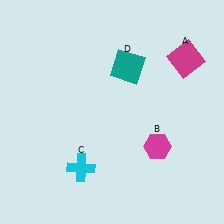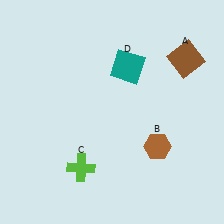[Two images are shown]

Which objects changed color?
A changed from magenta to brown. B changed from magenta to brown. C changed from cyan to lime.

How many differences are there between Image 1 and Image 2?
There are 3 differences between the two images.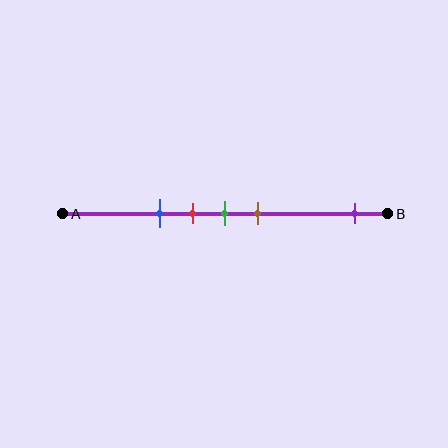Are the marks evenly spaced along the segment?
No, the marks are not evenly spaced.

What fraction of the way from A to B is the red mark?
The red mark is approximately 40% (0.4) of the way from A to B.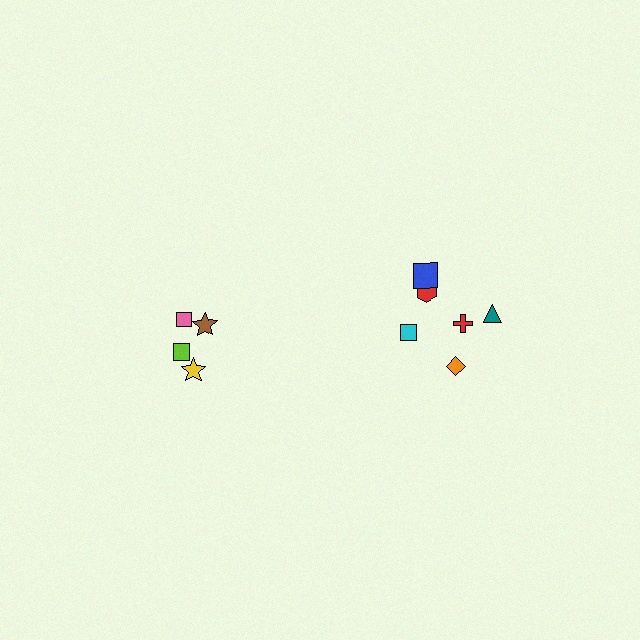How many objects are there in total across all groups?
There are 10 objects.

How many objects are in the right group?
There are 6 objects.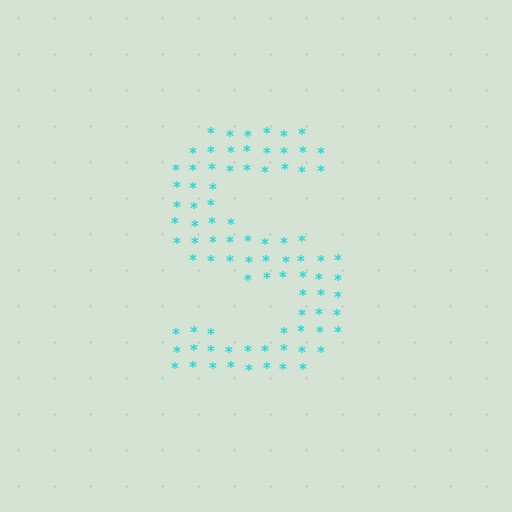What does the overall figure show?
The overall figure shows the letter S.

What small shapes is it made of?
It is made of small asterisks.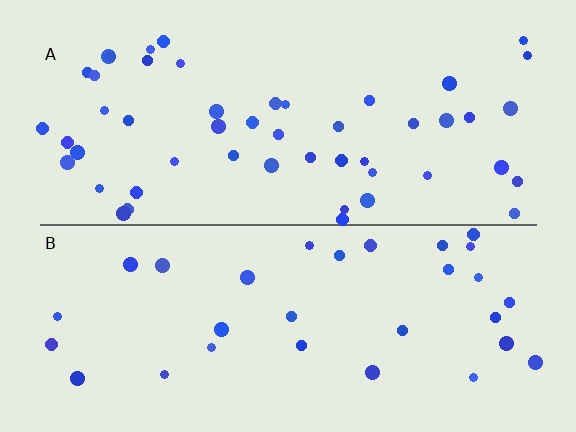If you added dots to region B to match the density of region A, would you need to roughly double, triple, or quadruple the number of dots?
Approximately double.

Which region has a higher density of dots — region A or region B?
A (the top).